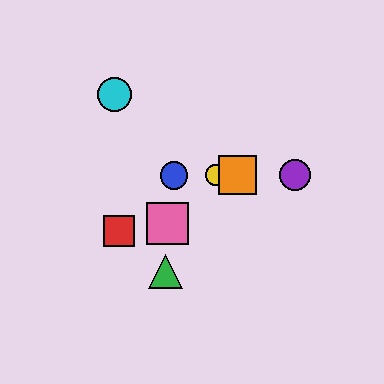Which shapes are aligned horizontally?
The blue circle, the yellow circle, the purple circle, the orange square are aligned horizontally.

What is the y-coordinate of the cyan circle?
The cyan circle is at y≈95.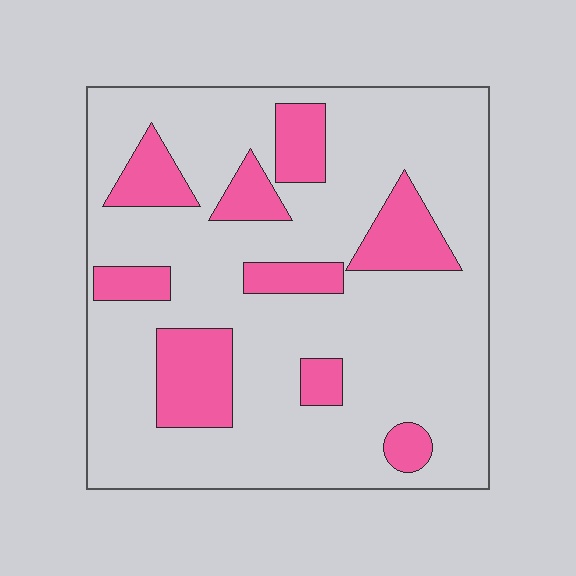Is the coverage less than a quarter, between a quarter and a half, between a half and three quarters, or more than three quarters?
Less than a quarter.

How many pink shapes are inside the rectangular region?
9.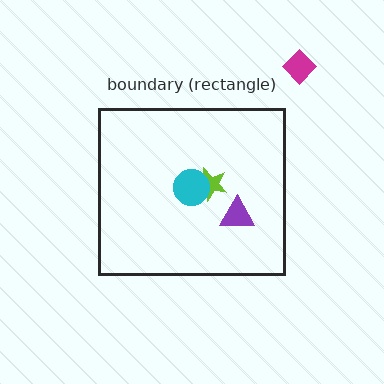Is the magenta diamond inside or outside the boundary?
Outside.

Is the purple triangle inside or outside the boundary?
Inside.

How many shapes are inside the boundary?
3 inside, 1 outside.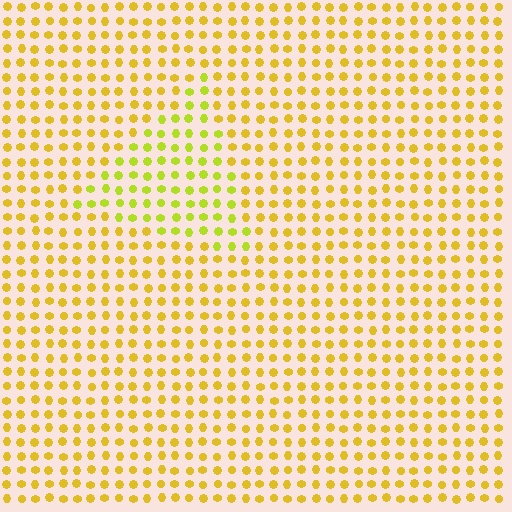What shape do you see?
I see a triangle.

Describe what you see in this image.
The image is filled with small yellow elements in a uniform arrangement. A triangle-shaped region is visible where the elements are tinted to a slightly different hue, forming a subtle color boundary.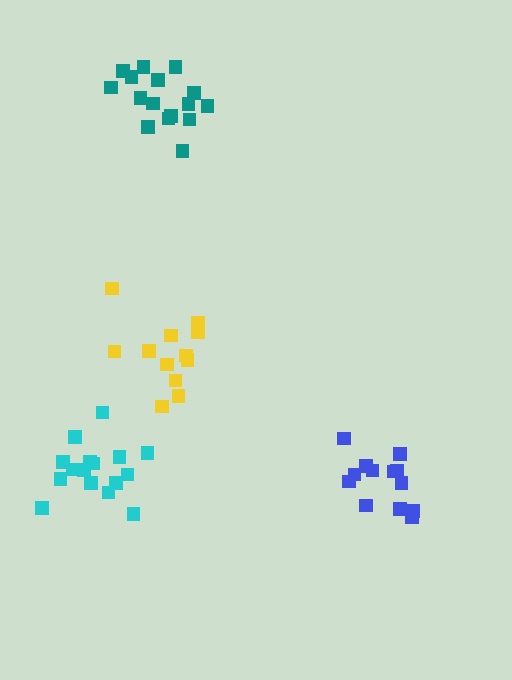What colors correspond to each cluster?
The clusters are colored: yellow, cyan, blue, teal.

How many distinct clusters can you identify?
There are 4 distinct clusters.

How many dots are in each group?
Group 1: 12 dots, Group 2: 16 dots, Group 3: 13 dots, Group 4: 16 dots (57 total).